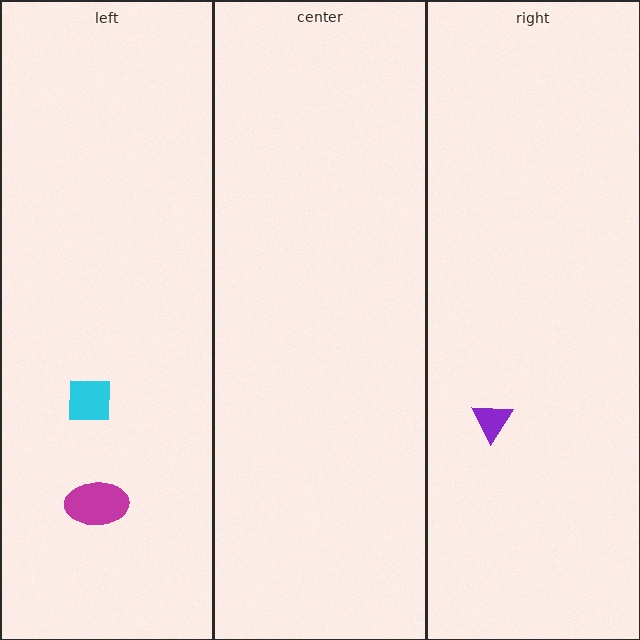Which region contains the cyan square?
The left region.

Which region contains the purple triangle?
The right region.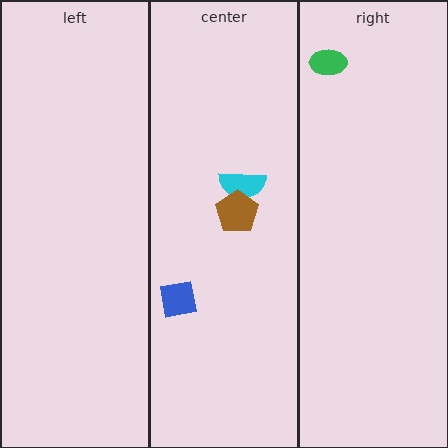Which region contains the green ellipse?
The right region.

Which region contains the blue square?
The center region.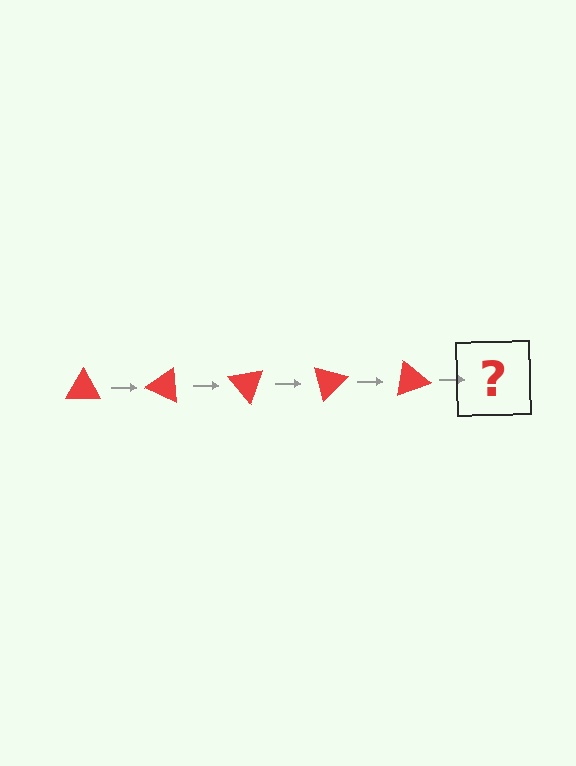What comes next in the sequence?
The next element should be a red triangle rotated 125 degrees.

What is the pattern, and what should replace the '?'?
The pattern is that the triangle rotates 25 degrees each step. The '?' should be a red triangle rotated 125 degrees.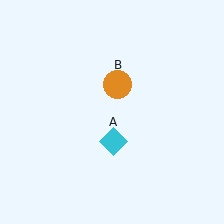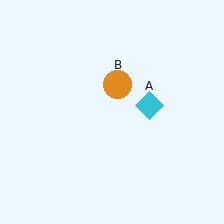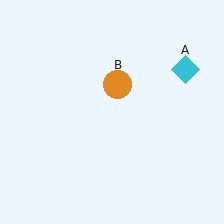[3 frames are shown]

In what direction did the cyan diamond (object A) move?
The cyan diamond (object A) moved up and to the right.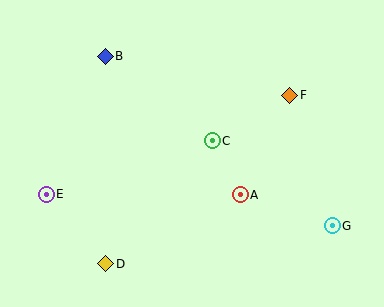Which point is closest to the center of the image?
Point C at (212, 141) is closest to the center.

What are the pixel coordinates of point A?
Point A is at (240, 195).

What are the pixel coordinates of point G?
Point G is at (332, 226).